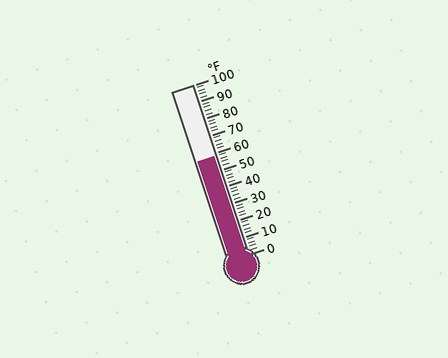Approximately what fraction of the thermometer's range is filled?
The thermometer is filled to approximately 60% of its range.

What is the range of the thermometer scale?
The thermometer scale ranges from 0°F to 100°F.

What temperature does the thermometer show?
The thermometer shows approximately 58°F.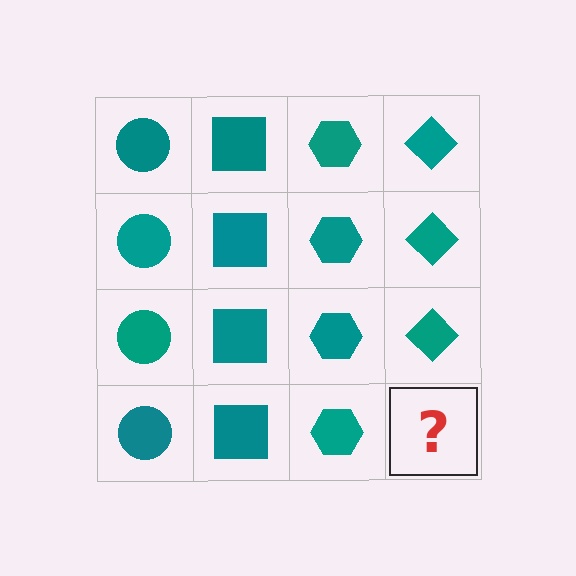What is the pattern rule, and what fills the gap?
The rule is that each column has a consistent shape. The gap should be filled with a teal diamond.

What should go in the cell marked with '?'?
The missing cell should contain a teal diamond.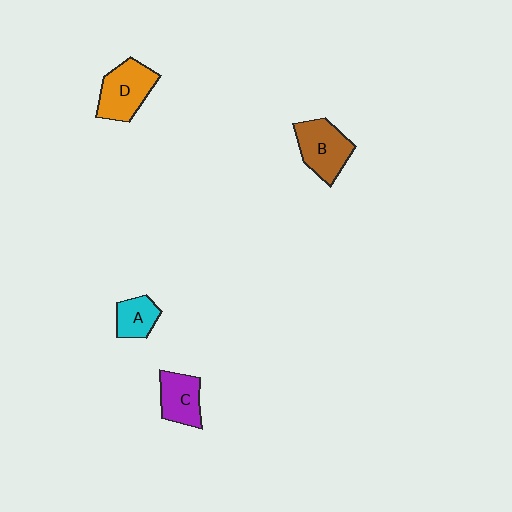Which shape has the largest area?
Shape D (orange).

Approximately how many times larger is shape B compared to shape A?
Approximately 1.7 times.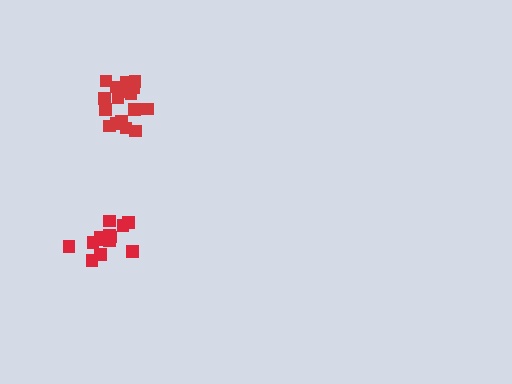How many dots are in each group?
Group 1: 19 dots, Group 2: 14 dots (33 total).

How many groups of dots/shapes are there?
There are 2 groups.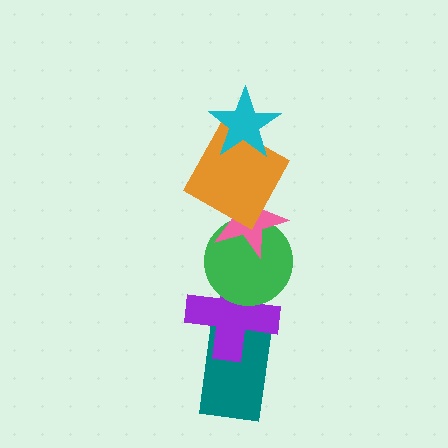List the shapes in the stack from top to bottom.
From top to bottom: the cyan star, the orange square, the pink star, the green circle, the purple cross, the teal rectangle.